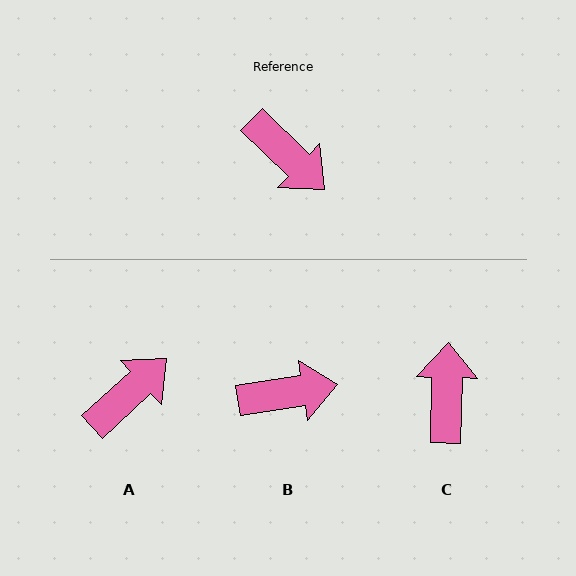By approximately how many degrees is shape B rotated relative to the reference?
Approximately 53 degrees counter-clockwise.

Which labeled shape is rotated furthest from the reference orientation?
C, about 132 degrees away.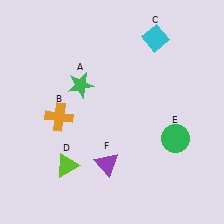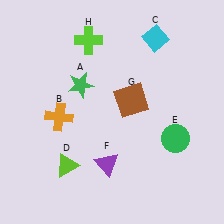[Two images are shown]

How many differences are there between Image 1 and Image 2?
There are 2 differences between the two images.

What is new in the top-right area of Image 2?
A brown square (G) was added in the top-right area of Image 2.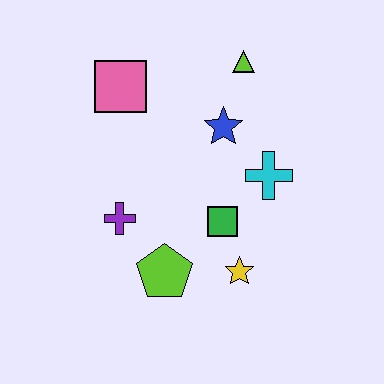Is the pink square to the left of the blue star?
Yes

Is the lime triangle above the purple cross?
Yes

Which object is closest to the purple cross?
The lime pentagon is closest to the purple cross.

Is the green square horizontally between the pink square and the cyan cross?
Yes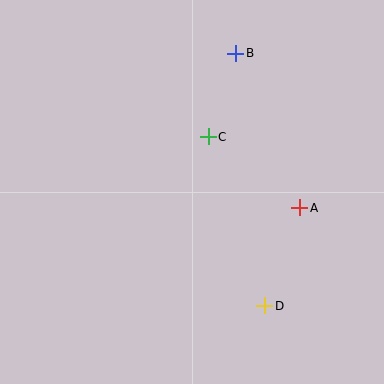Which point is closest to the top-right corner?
Point B is closest to the top-right corner.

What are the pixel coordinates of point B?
Point B is at (236, 53).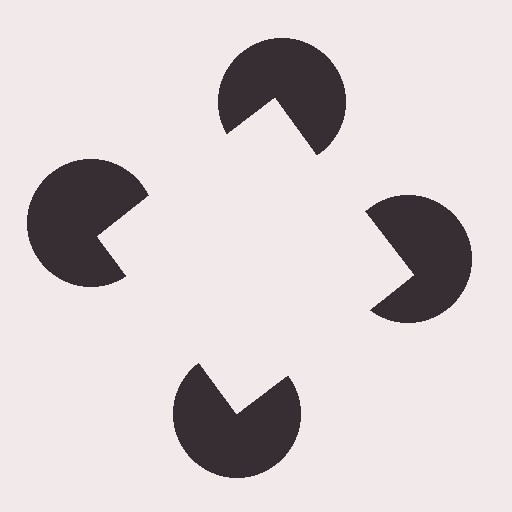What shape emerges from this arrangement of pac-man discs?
An illusory square — its edges are inferred from the aligned wedge cuts in the pac-man discs, not physically drawn.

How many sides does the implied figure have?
4 sides.